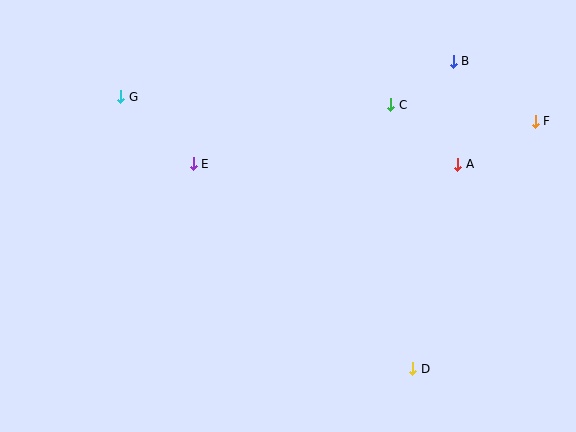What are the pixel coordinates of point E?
Point E is at (193, 164).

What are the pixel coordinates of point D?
Point D is at (413, 369).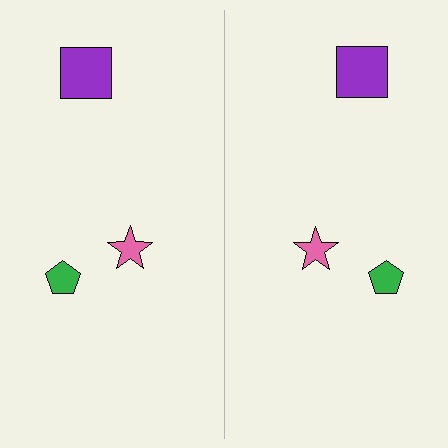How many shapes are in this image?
There are 6 shapes in this image.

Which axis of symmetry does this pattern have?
The pattern has a vertical axis of symmetry running through the center of the image.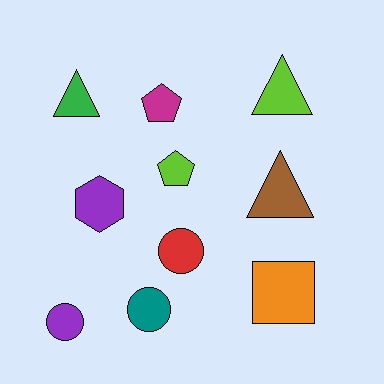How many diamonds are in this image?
There are no diamonds.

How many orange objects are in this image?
There is 1 orange object.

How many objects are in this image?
There are 10 objects.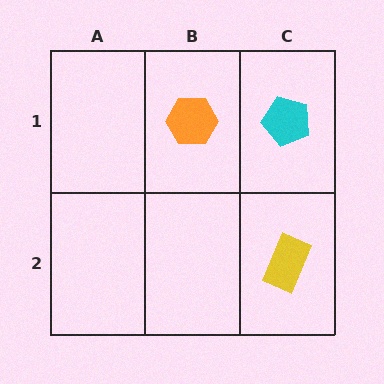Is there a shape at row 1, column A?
No, that cell is empty.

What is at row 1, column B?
An orange hexagon.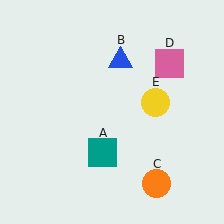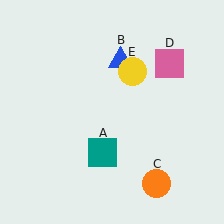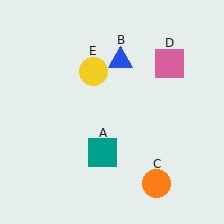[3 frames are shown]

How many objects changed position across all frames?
1 object changed position: yellow circle (object E).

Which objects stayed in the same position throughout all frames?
Teal square (object A) and blue triangle (object B) and orange circle (object C) and pink square (object D) remained stationary.